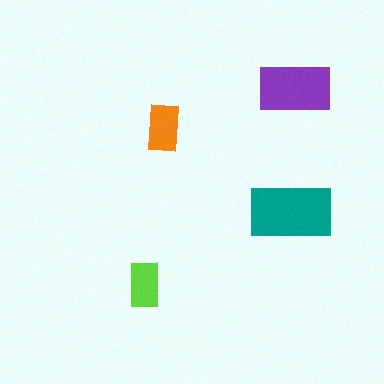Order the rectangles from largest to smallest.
the teal one, the purple one, the orange one, the lime one.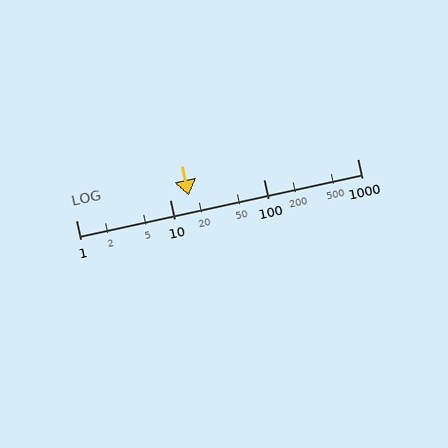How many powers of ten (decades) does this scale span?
The scale spans 3 decades, from 1 to 1000.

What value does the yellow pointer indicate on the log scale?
The pointer indicates approximately 16.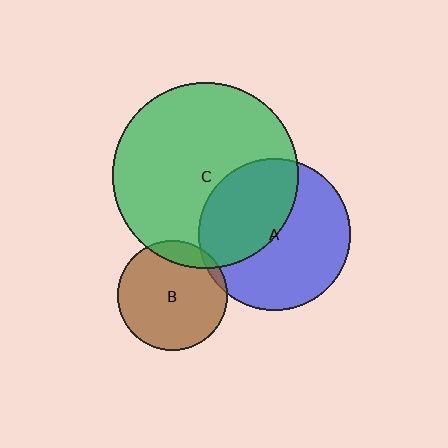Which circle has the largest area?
Circle C (green).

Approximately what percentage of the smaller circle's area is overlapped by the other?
Approximately 5%.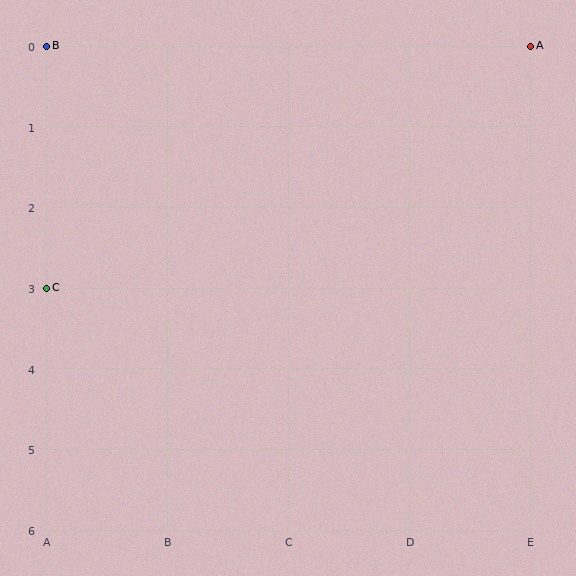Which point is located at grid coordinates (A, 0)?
Point B is at (A, 0).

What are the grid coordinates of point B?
Point B is at grid coordinates (A, 0).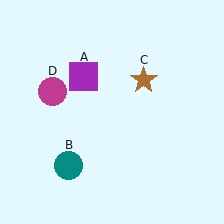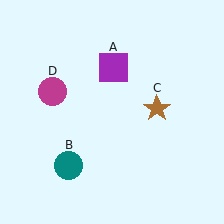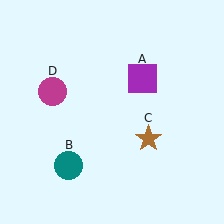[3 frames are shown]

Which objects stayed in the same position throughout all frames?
Teal circle (object B) and magenta circle (object D) remained stationary.